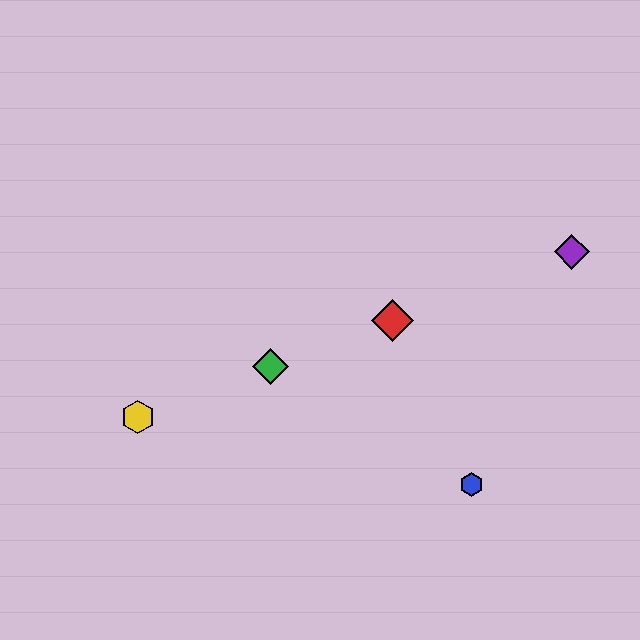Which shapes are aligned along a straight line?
The red diamond, the green diamond, the yellow hexagon, the purple diamond are aligned along a straight line.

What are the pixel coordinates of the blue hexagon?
The blue hexagon is at (471, 485).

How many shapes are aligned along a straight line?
4 shapes (the red diamond, the green diamond, the yellow hexagon, the purple diamond) are aligned along a straight line.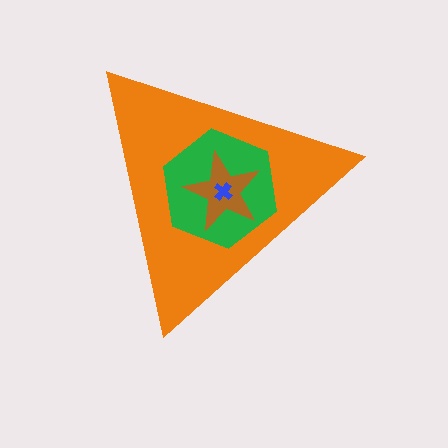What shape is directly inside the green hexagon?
The brown star.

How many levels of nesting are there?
4.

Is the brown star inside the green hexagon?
Yes.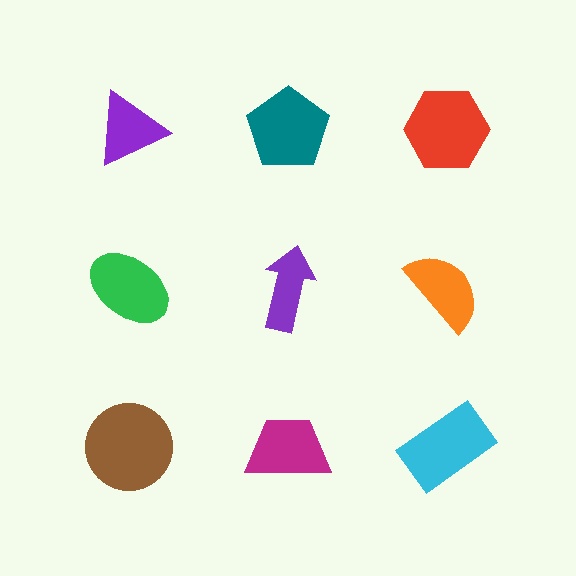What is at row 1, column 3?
A red hexagon.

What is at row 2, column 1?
A green ellipse.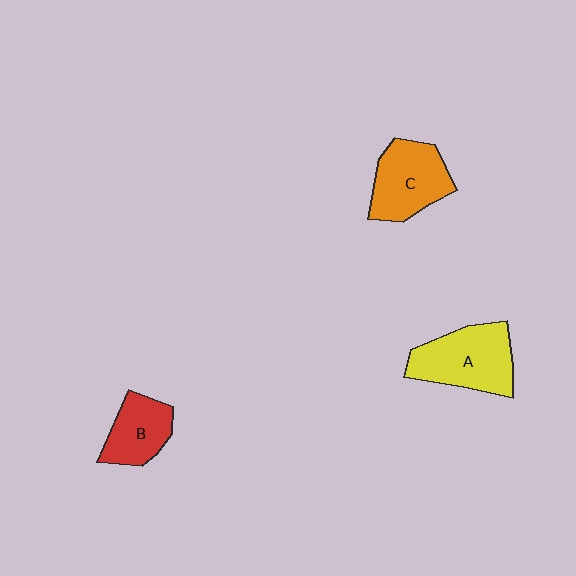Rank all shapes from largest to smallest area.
From largest to smallest: A (yellow), C (orange), B (red).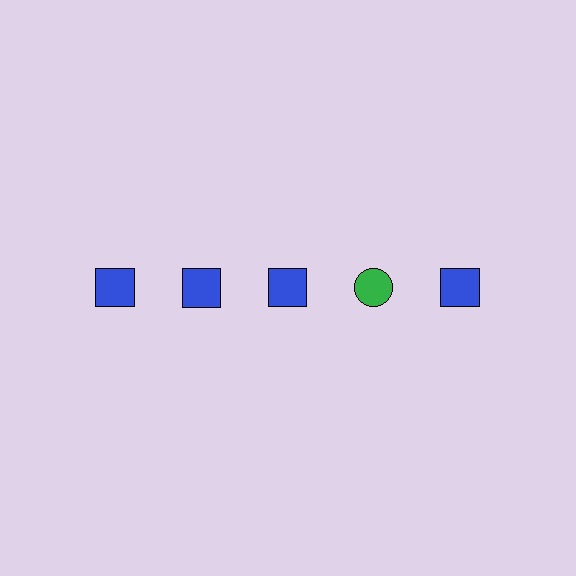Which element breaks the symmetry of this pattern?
The green circle in the top row, second from right column breaks the symmetry. All other shapes are blue squares.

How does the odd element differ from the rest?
It differs in both color (green instead of blue) and shape (circle instead of square).